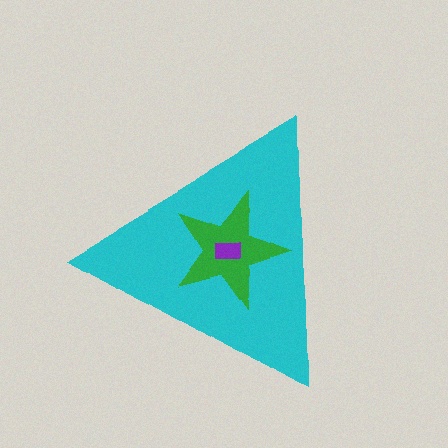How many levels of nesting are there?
3.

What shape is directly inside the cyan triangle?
The green star.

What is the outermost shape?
The cyan triangle.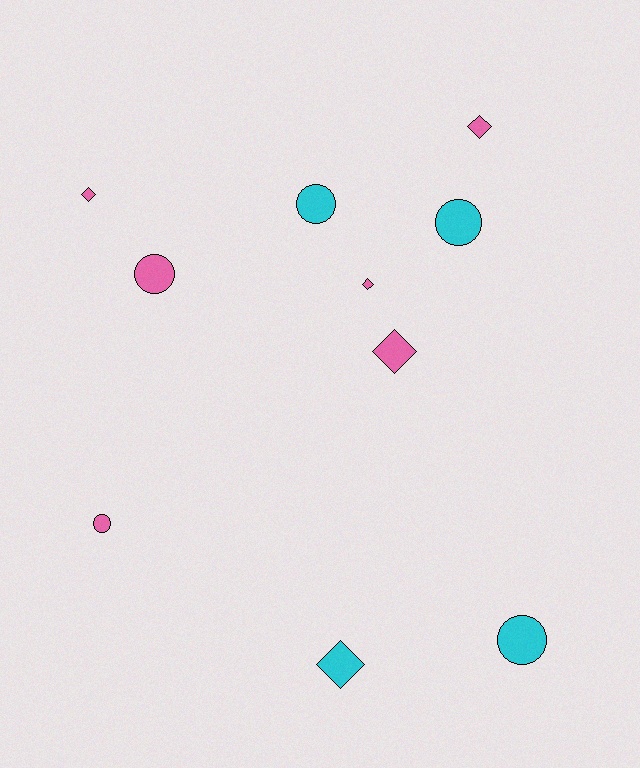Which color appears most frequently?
Pink, with 6 objects.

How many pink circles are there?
There are 2 pink circles.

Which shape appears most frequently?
Diamond, with 5 objects.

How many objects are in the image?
There are 10 objects.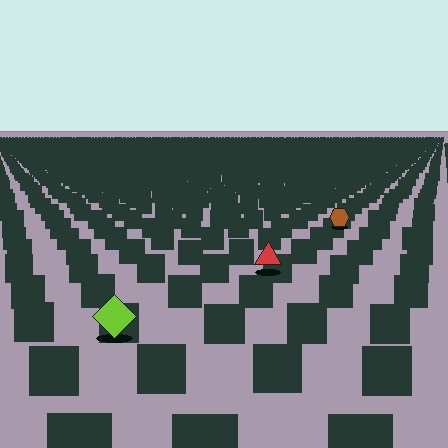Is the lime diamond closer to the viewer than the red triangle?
Yes. The lime diamond is closer — you can tell from the texture gradient: the ground texture is coarser near it.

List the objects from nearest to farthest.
From nearest to farthest: the lime diamond, the red triangle, the brown hexagon.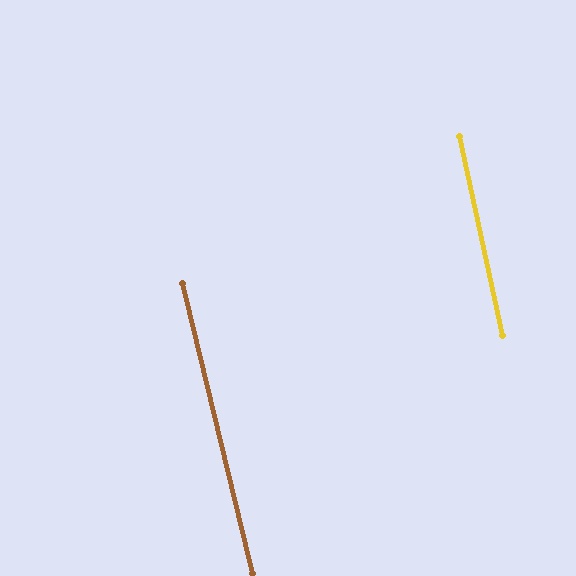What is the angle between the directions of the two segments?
Approximately 1 degree.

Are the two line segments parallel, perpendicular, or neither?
Parallel — their directions differ by only 1.2°.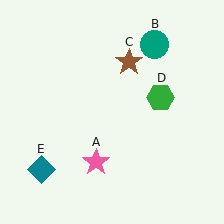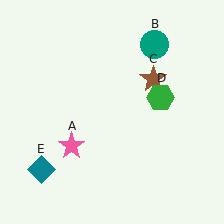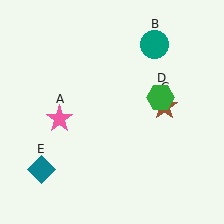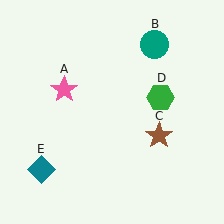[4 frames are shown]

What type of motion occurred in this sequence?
The pink star (object A), brown star (object C) rotated clockwise around the center of the scene.